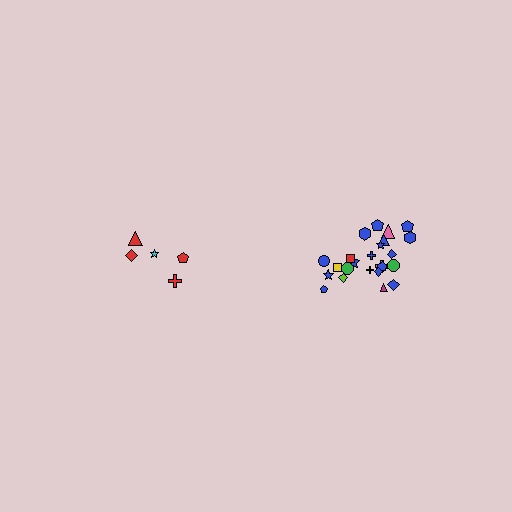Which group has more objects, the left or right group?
The right group.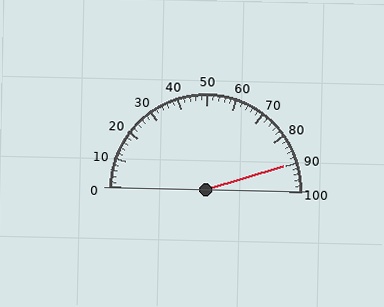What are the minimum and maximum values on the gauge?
The gauge ranges from 0 to 100.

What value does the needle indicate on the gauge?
The needle indicates approximately 90.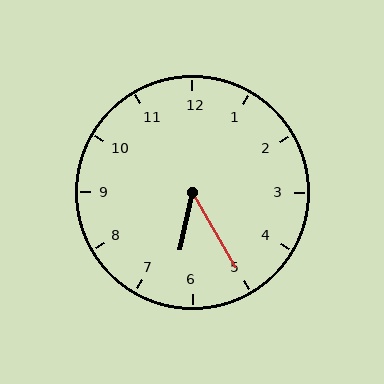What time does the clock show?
6:25.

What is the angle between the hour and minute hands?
Approximately 42 degrees.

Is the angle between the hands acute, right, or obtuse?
It is acute.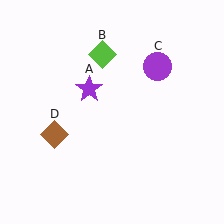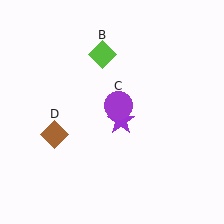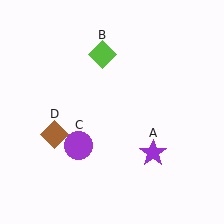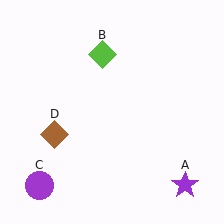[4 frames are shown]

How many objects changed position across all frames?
2 objects changed position: purple star (object A), purple circle (object C).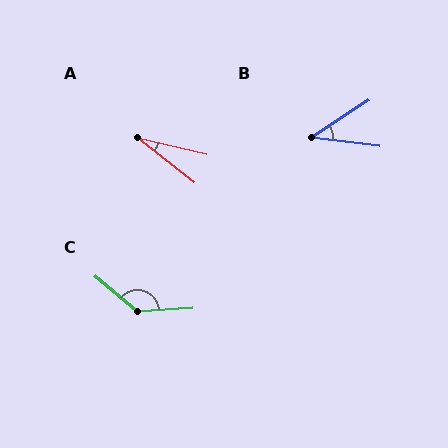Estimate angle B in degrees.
Approximately 41 degrees.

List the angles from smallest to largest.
A (24°), B (41°), C (136°).